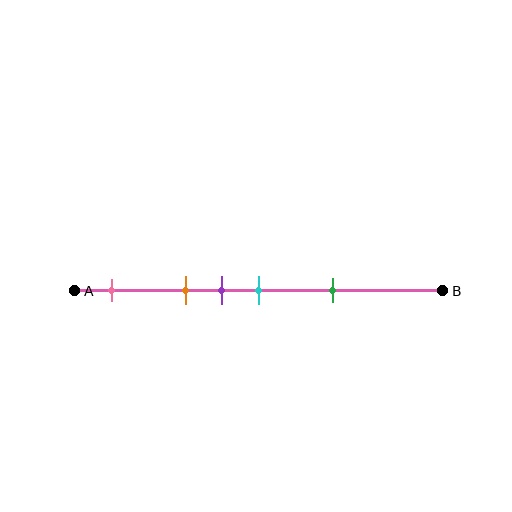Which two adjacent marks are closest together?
The purple and cyan marks are the closest adjacent pair.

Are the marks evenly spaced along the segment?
No, the marks are not evenly spaced.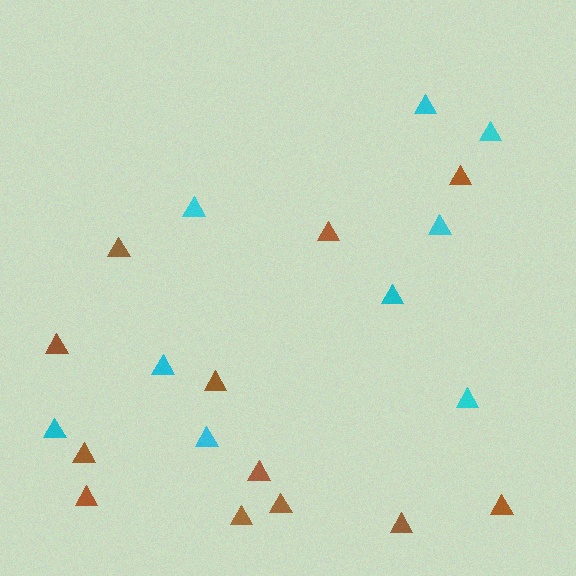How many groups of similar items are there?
There are 2 groups: one group of cyan triangles (9) and one group of brown triangles (12).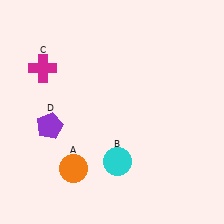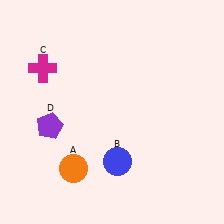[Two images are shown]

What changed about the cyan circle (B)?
In Image 1, B is cyan. In Image 2, it changed to blue.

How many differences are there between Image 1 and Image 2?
There is 1 difference between the two images.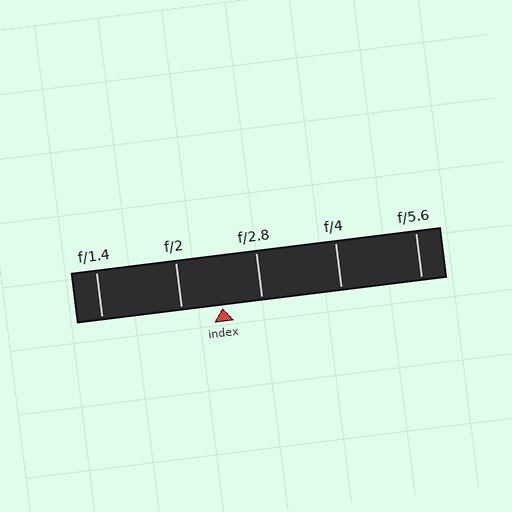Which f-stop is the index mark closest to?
The index mark is closest to f/2.8.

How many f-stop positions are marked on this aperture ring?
There are 5 f-stop positions marked.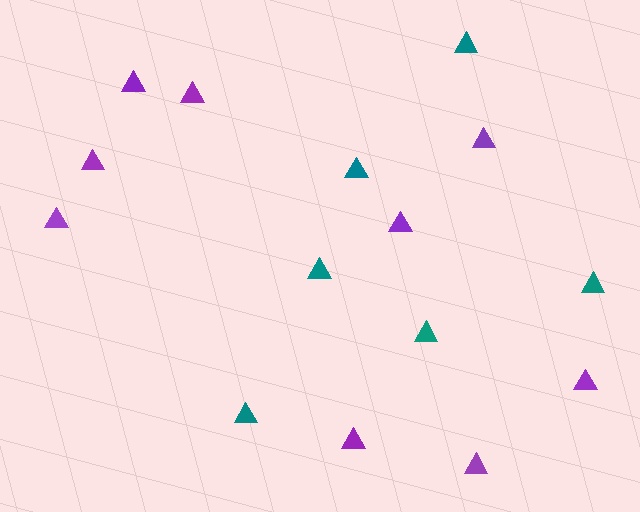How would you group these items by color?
There are 2 groups: one group of teal triangles (6) and one group of purple triangles (9).